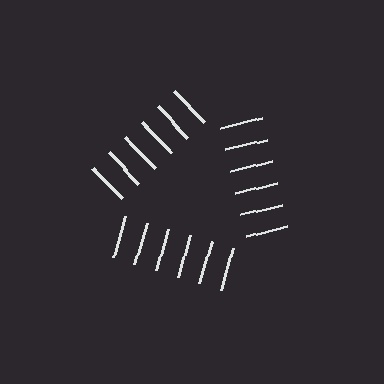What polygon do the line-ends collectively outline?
An illusory triangle — the line segments terminate on its edges but no continuous stroke is drawn.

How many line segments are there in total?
18 — 6 along each of the 3 edges.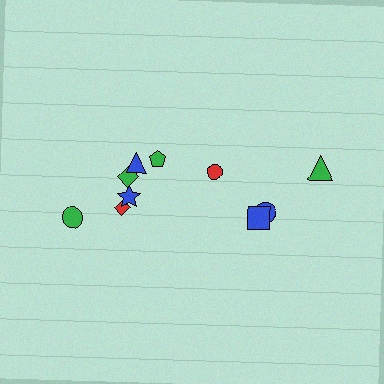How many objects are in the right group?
There are 4 objects.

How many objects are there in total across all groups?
There are 10 objects.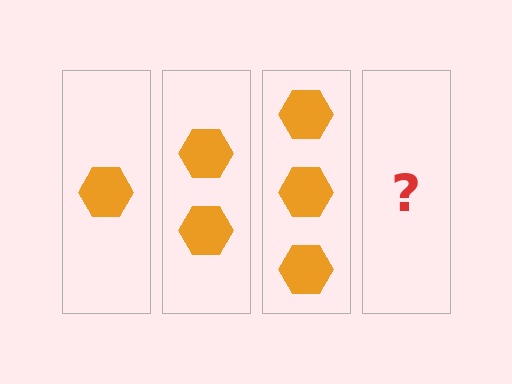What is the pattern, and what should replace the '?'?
The pattern is that each step adds one more hexagon. The '?' should be 4 hexagons.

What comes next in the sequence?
The next element should be 4 hexagons.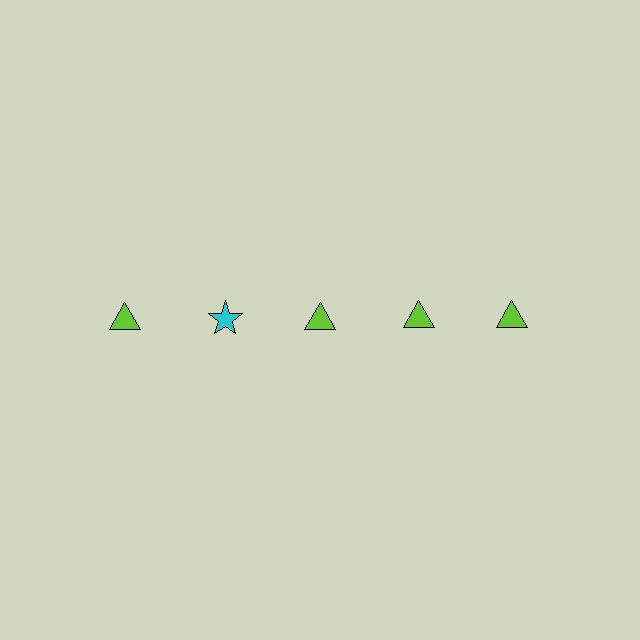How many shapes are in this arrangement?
There are 5 shapes arranged in a grid pattern.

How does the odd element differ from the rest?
It differs in both color (cyan instead of lime) and shape (star instead of triangle).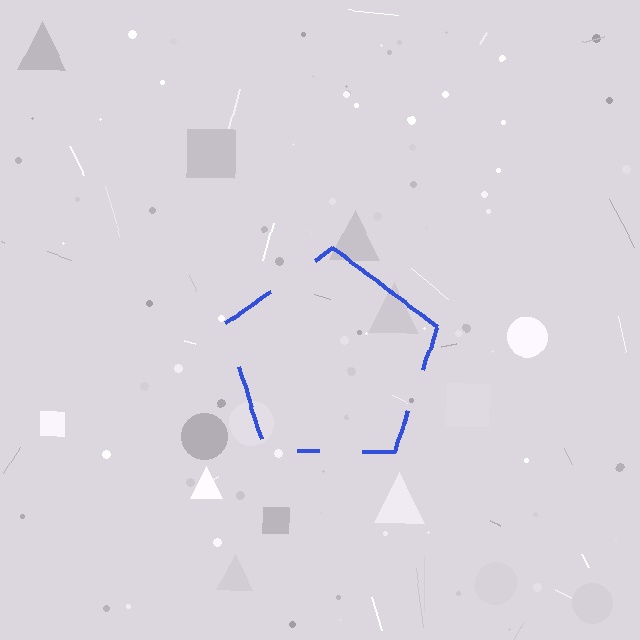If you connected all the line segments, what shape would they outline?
They would outline a pentagon.